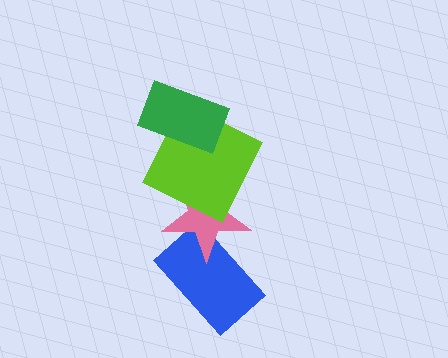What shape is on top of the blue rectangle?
The pink star is on top of the blue rectangle.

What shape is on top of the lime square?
The green rectangle is on top of the lime square.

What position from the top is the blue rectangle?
The blue rectangle is 4th from the top.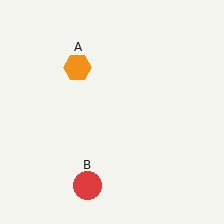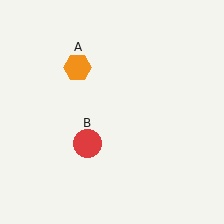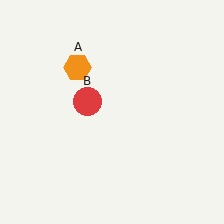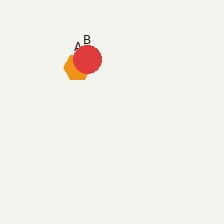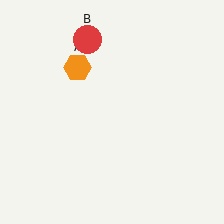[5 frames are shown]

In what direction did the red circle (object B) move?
The red circle (object B) moved up.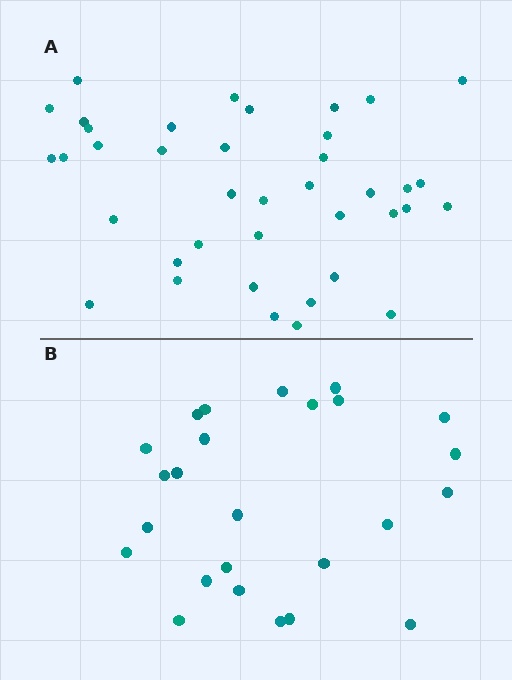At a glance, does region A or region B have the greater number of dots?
Region A (the top region) has more dots.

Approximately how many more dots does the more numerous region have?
Region A has approximately 15 more dots than region B.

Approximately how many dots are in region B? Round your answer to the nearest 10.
About 20 dots. (The exact count is 25, which rounds to 20.)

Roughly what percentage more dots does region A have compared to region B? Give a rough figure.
About 55% more.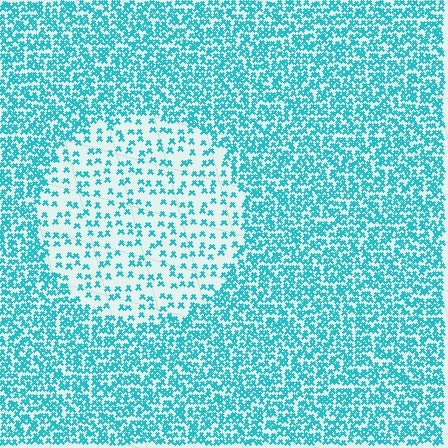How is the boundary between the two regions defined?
The boundary is defined by a change in element density (approximately 2.6x ratio). All elements are the same color, size, and shape.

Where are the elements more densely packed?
The elements are more densely packed outside the circle boundary.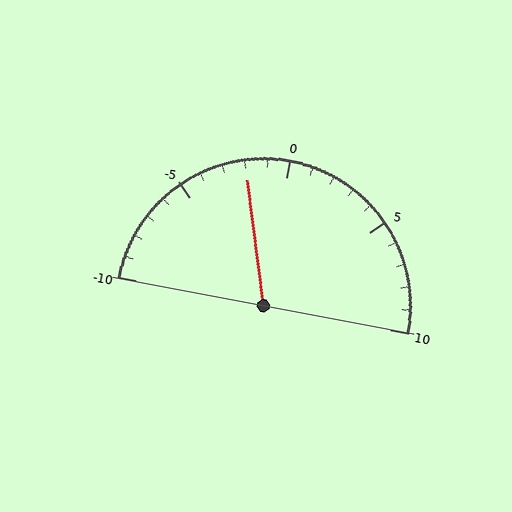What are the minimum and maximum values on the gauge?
The gauge ranges from -10 to 10.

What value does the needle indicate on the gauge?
The needle indicates approximately -2.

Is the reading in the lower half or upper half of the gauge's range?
The reading is in the lower half of the range (-10 to 10).